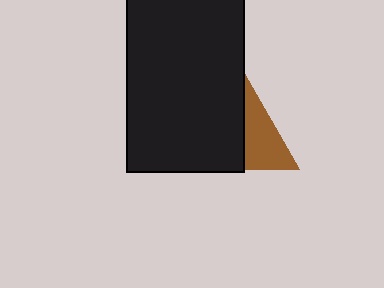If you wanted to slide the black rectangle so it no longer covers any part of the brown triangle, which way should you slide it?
Slide it left — that is the most direct way to separate the two shapes.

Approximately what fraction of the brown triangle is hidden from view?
Roughly 58% of the brown triangle is hidden behind the black rectangle.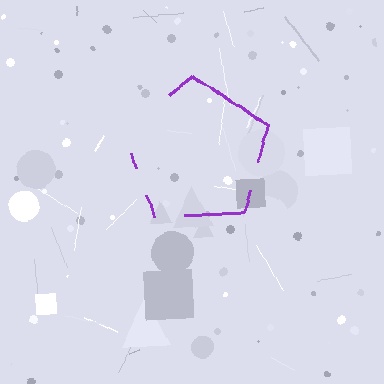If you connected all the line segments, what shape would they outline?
They would outline a pentagon.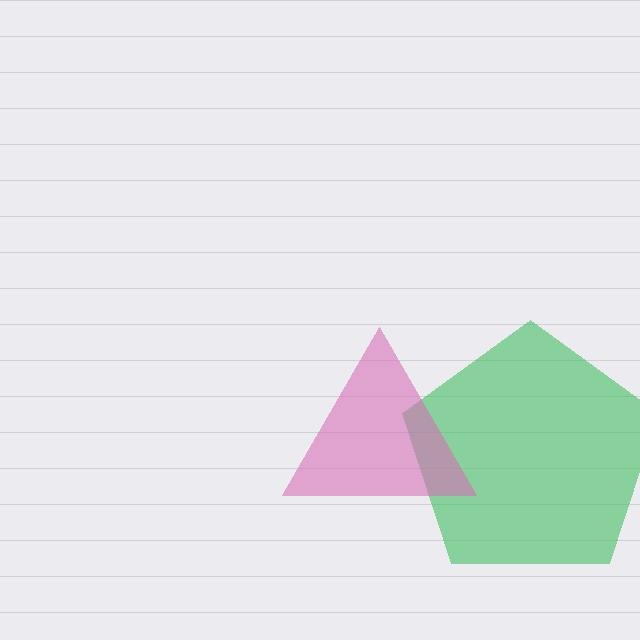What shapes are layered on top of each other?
The layered shapes are: a green pentagon, a pink triangle.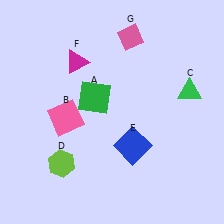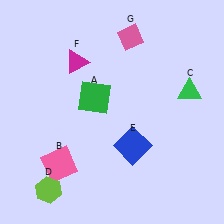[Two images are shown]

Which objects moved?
The objects that moved are: the pink square (B), the lime hexagon (D).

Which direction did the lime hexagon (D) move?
The lime hexagon (D) moved down.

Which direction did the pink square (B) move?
The pink square (B) moved down.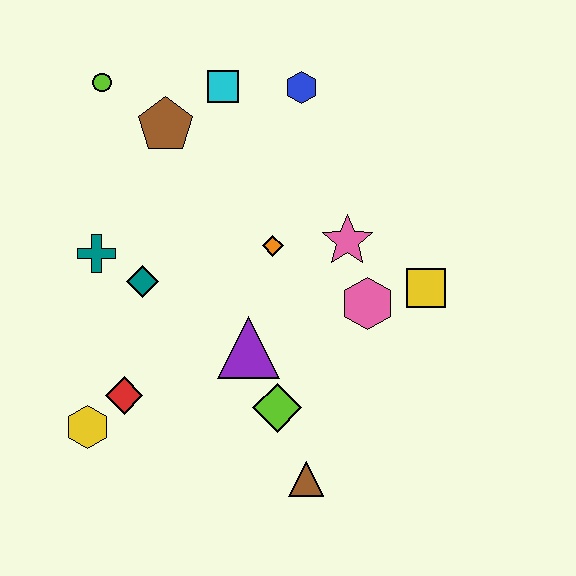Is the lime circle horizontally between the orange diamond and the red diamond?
No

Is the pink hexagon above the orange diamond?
No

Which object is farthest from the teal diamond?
The yellow square is farthest from the teal diamond.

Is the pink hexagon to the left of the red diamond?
No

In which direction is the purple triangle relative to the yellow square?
The purple triangle is to the left of the yellow square.